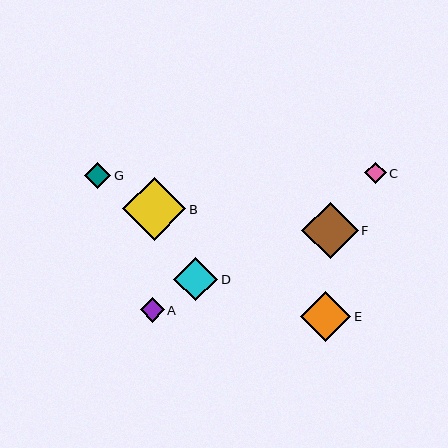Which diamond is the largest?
Diamond B is the largest with a size of approximately 64 pixels.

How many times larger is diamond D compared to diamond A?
Diamond D is approximately 1.8 times the size of diamond A.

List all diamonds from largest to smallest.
From largest to smallest: B, F, E, D, G, A, C.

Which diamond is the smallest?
Diamond C is the smallest with a size of approximately 22 pixels.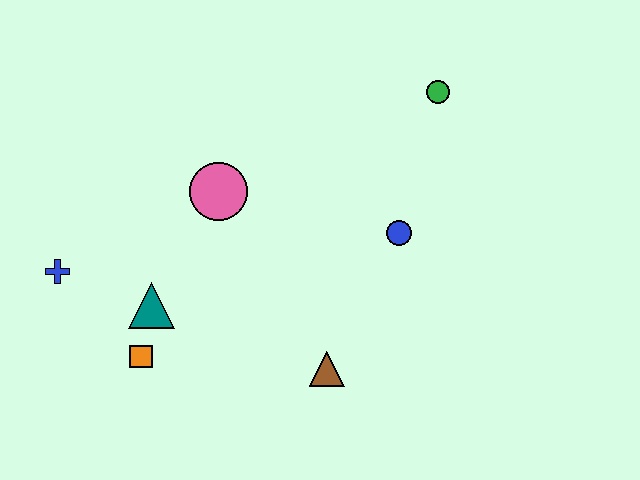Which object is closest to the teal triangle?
The orange square is closest to the teal triangle.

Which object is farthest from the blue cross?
The green circle is farthest from the blue cross.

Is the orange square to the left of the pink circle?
Yes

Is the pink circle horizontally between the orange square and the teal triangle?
No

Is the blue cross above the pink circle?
No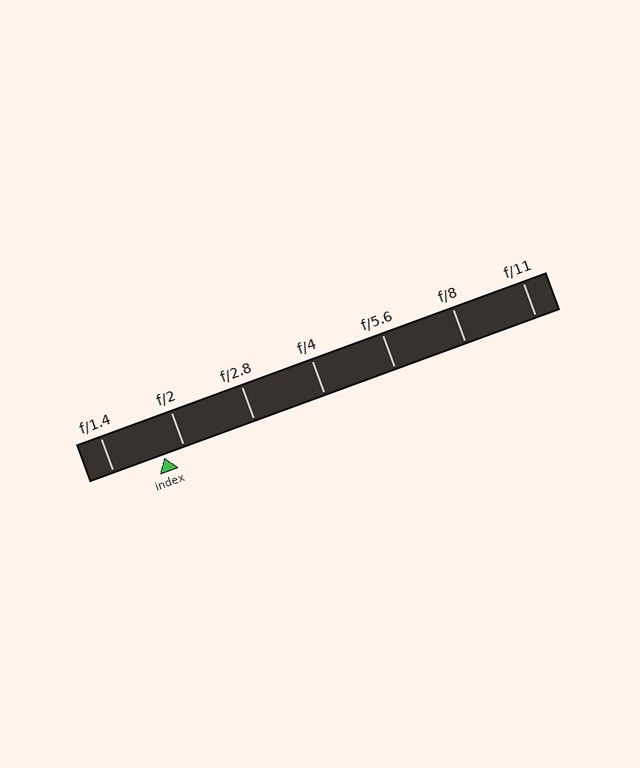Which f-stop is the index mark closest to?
The index mark is closest to f/2.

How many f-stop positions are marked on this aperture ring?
There are 7 f-stop positions marked.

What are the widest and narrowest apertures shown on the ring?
The widest aperture shown is f/1.4 and the narrowest is f/11.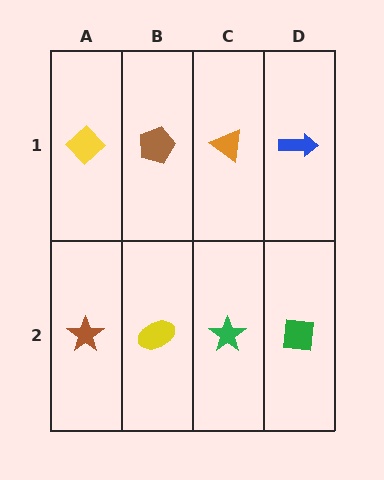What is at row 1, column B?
A brown pentagon.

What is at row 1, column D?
A blue arrow.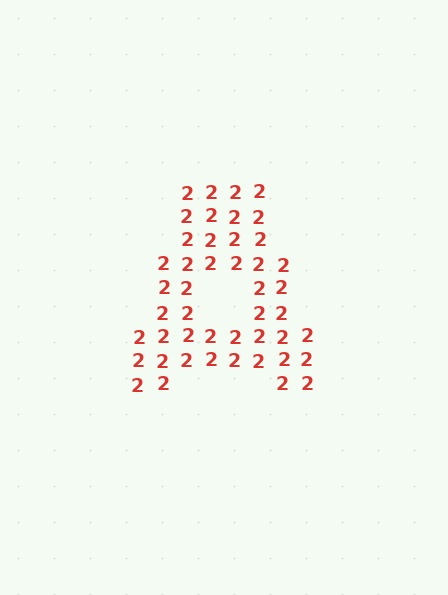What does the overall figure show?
The overall figure shows the letter A.